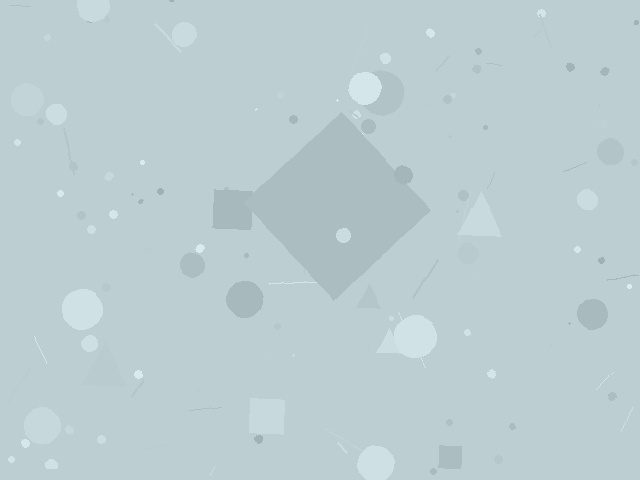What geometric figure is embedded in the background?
A diamond is embedded in the background.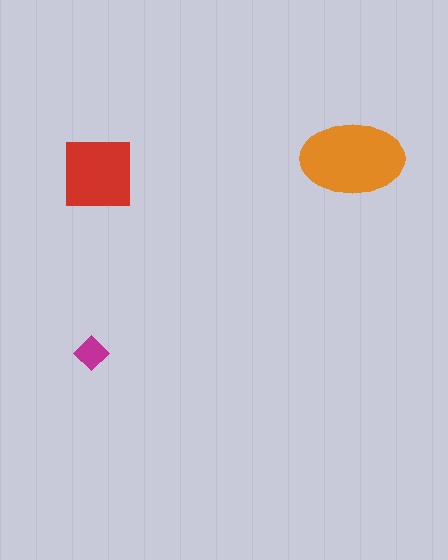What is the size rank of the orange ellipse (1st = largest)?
1st.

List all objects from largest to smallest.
The orange ellipse, the red square, the magenta diamond.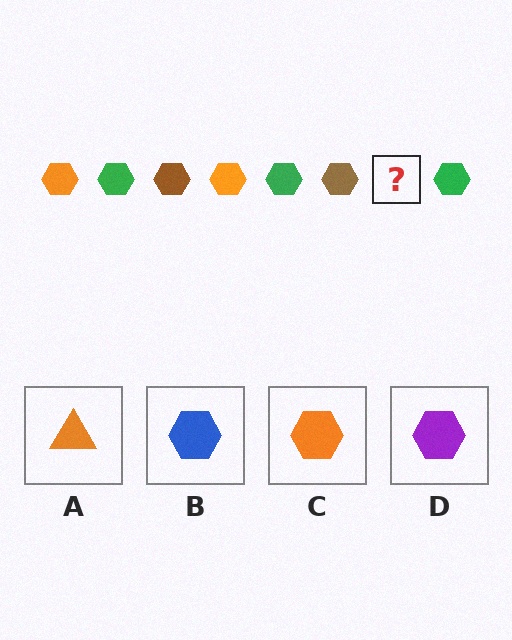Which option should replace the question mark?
Option C.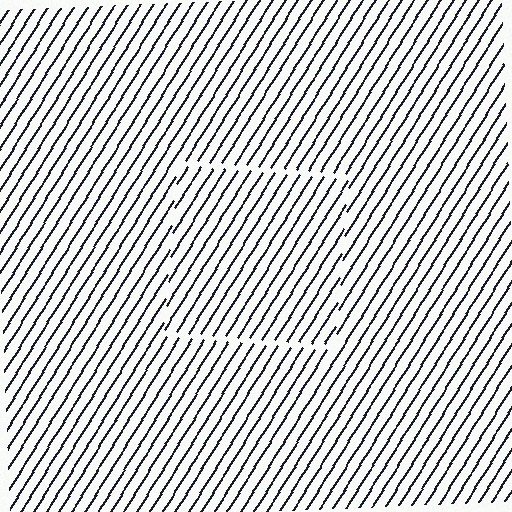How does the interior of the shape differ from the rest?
The interior of the shape contains the same grating, shifted by half a period — the contour is defined by the phase discontinuity where line-ends from the inner and outer gratings abut.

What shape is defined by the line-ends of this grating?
An illusory square. The interior of the shape contains the same grating, shifted by half a period — the contour is defined by the phase discontinuity where line-ends from the inner and outer gratings abut.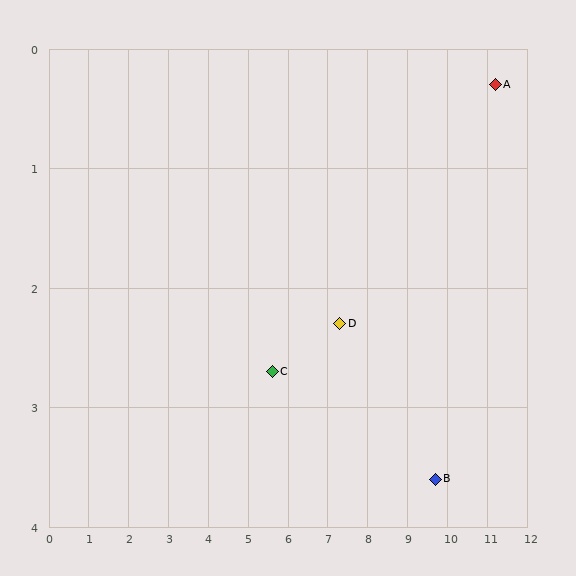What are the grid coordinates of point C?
Point C is at approximately (5.6, 2.7).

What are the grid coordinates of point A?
Point A is at approximately (11.2, 0.3).